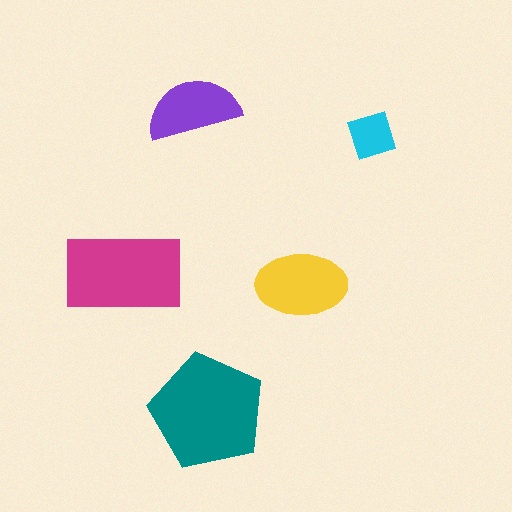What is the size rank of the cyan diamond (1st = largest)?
5th.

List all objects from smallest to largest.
The cyan diamond, the purple semicircle, the yellow ellipse, the magenta rectangle, the teal pentagon.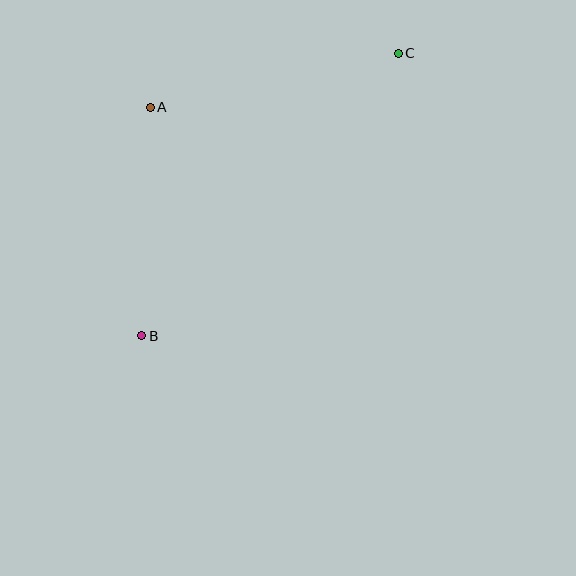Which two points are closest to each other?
Points A and B are closest to each other.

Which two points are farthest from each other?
Points B and C are farthest from each other.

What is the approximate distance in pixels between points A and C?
The distance between A and C is approximately 254 pixels.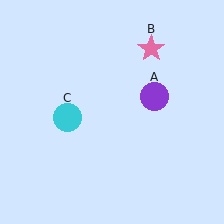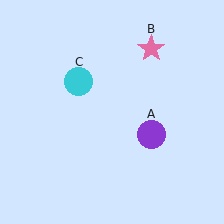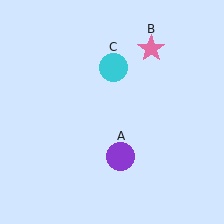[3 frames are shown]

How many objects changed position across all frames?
2 objects changed position: purple circle (object A), cyan circle (object C).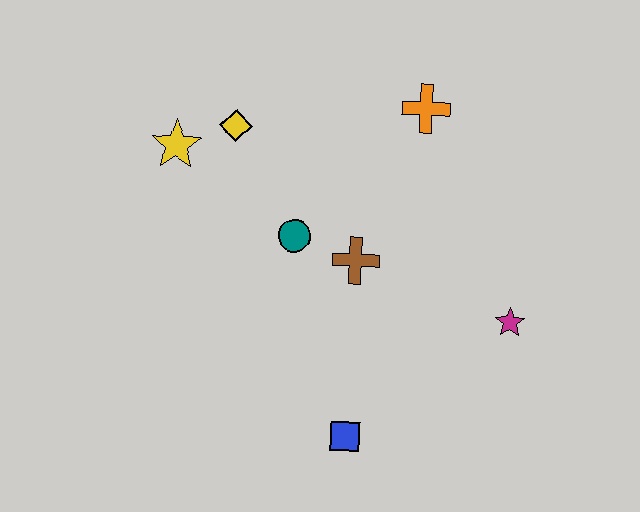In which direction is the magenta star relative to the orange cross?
The magenta star is below the orange cross.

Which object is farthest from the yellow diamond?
The magenta star is farthest from the yellow diamond.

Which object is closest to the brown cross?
The teal circle is closest to the brown cross.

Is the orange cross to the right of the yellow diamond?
Yes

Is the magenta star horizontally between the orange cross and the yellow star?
No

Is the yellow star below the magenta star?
No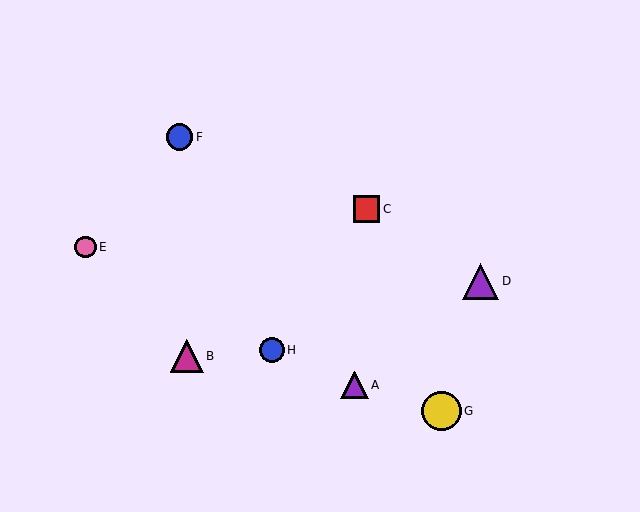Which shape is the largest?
The yellow circle (labeled G) is the largest.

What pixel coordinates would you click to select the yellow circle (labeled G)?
Click at (442, 411) to select the yellow circle G.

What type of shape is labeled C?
Shape C is a red square.